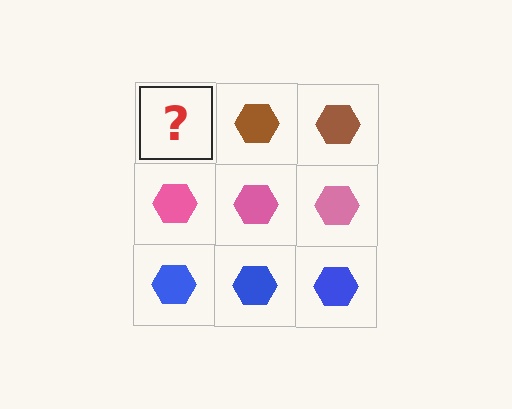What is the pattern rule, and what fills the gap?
The rule is that each row has a consistent color. The gap should be filled with a brown hexagon.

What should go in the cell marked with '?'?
The missing cell should contain a brown hexagon.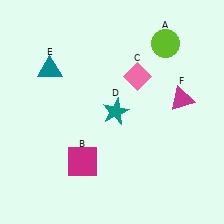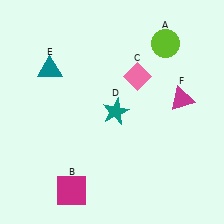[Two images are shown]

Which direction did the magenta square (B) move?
The magenta square (B) moved down.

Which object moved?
The magenta square (B) moved down.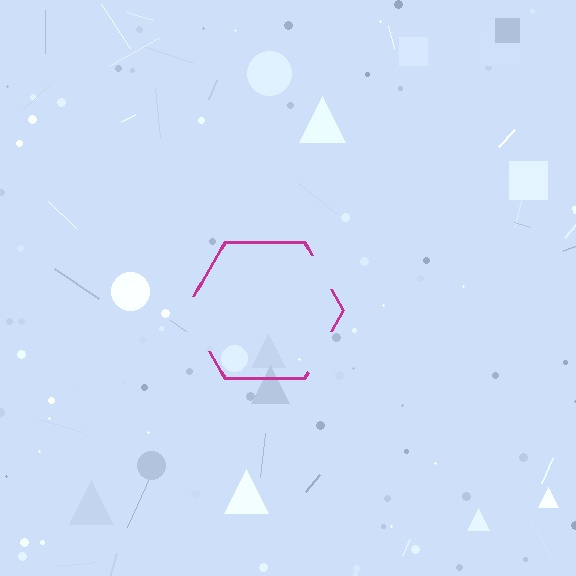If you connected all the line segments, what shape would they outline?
They would outline a hexagon.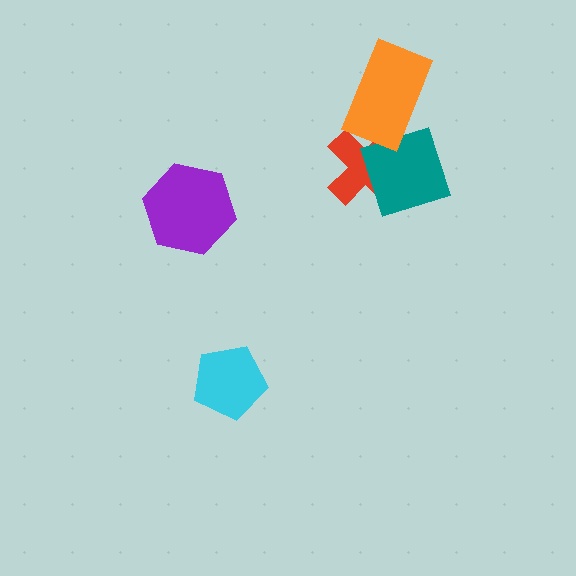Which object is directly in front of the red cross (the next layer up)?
The teal square is directly in front of the red cross.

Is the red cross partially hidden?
Yes, it is partially covered by another shape.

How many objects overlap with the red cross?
2 objects overlap with the red cross.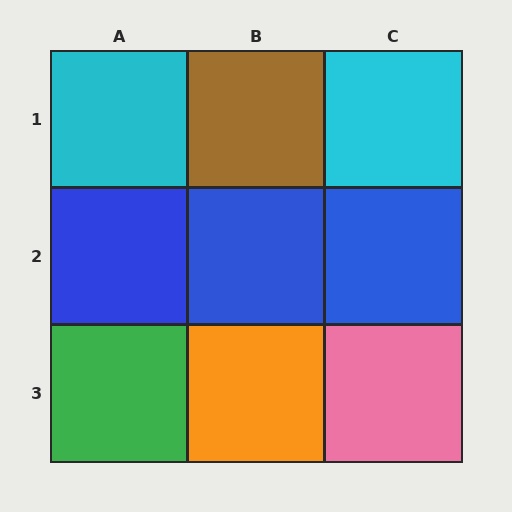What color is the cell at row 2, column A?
Blue.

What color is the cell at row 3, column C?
Pink.